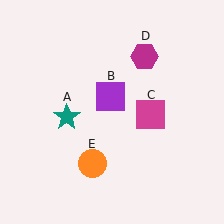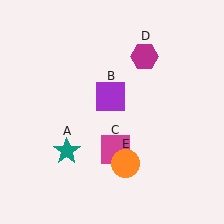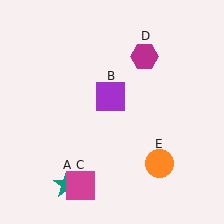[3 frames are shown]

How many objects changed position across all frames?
3 objects changed position: teal star (object A), magenta square (object C), orange circle (object E).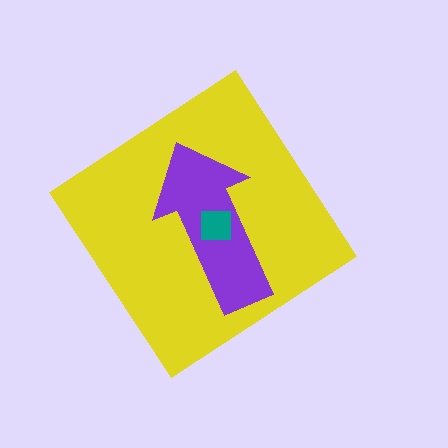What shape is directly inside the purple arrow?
The teal square.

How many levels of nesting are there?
3.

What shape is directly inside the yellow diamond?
The purple arrow.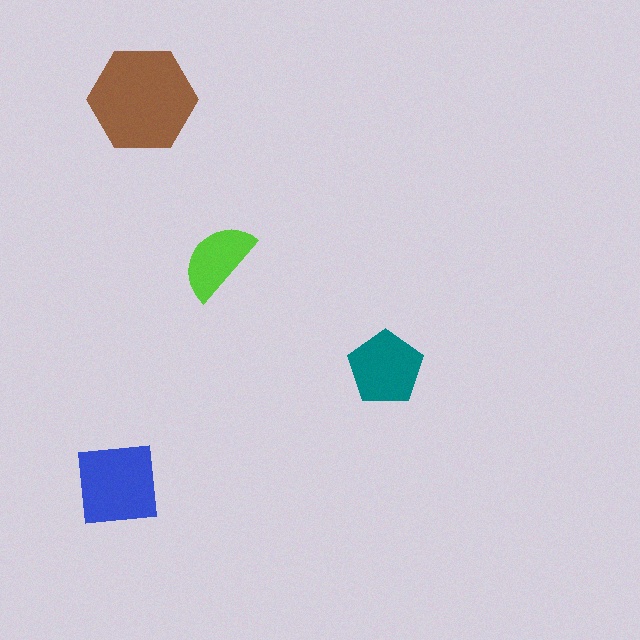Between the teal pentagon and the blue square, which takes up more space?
The blue square.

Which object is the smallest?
The lime semicircle.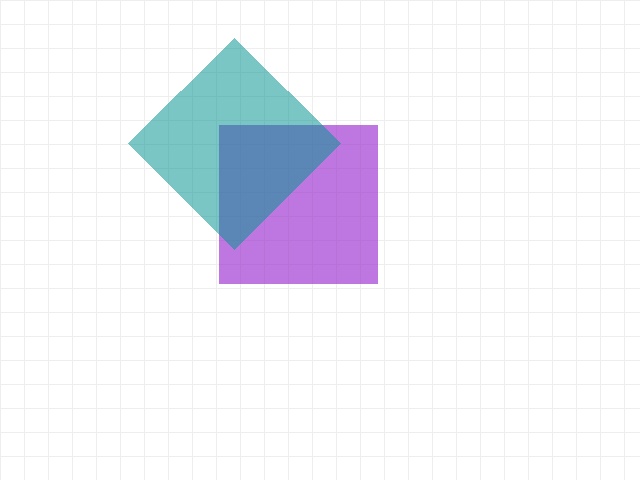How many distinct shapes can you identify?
There are 2 distinct shapes: a purple square, a teal diamond.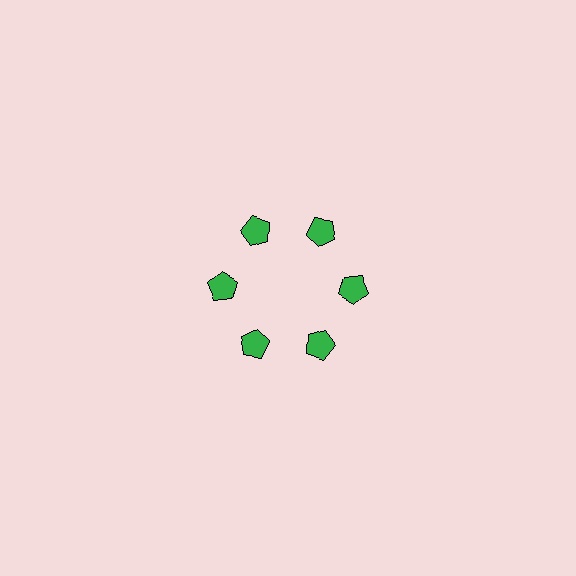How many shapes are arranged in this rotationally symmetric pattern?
There are 6 shapes, arranged in 6 groups of 1.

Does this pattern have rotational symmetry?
Yes, this pattern has 6-fold rotational symmetry. It looks the same after rotating 60 degrees around the center.